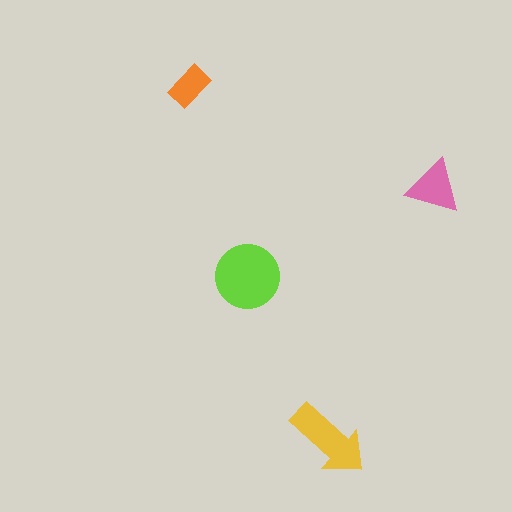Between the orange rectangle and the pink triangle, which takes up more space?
The pink triangle.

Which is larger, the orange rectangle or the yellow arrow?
The yellow arrow.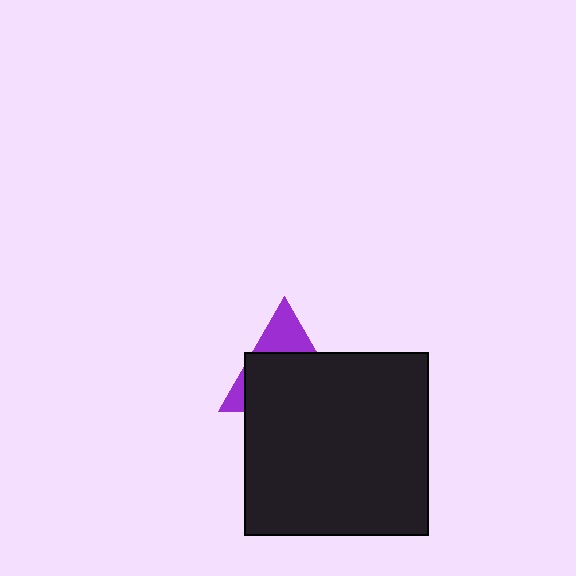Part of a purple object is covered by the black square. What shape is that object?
It is a triangle.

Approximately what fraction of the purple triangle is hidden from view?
Roughly 69% of the purple triangle is hidden behind the black square.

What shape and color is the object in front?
The object in front is a black square.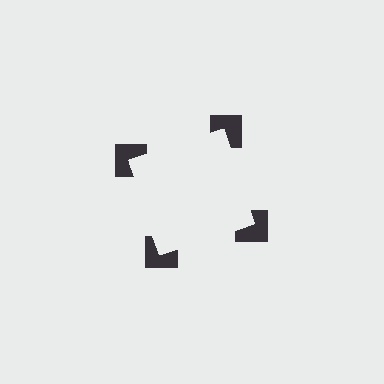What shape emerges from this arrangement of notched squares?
An illusory square — its edges are inferred from the aligned wedge cuts in the notched squares, not physically drawn.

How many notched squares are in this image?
There are 4 — one at each vertex of the illusory square.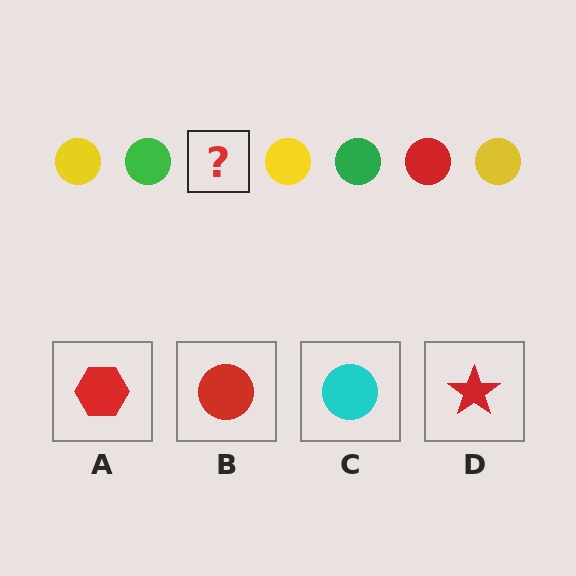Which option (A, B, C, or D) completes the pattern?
B.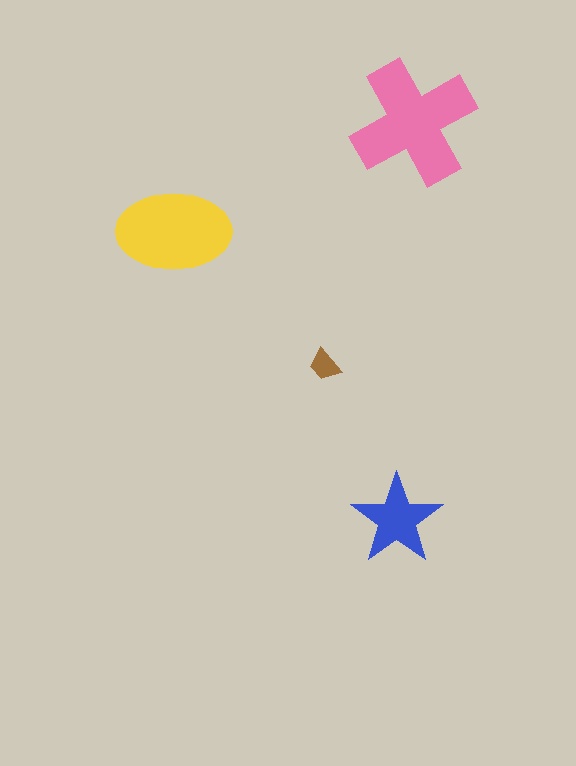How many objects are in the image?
There are 4 objects in the image.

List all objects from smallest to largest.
The brown trapezoid, the blue star, the yellow ellipse, the pink cross.